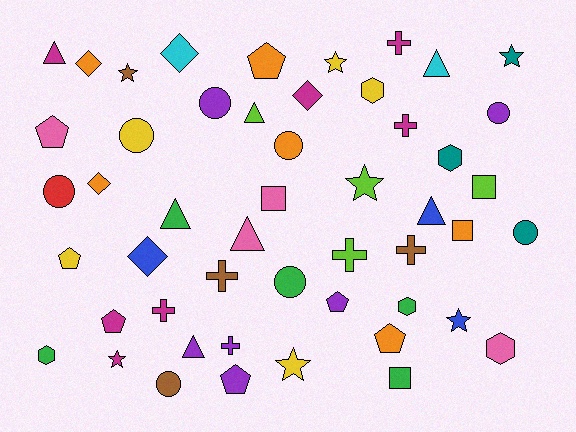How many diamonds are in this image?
There are 5 diamonds.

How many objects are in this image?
There are 50 objects.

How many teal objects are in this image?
There are 3 teal objects.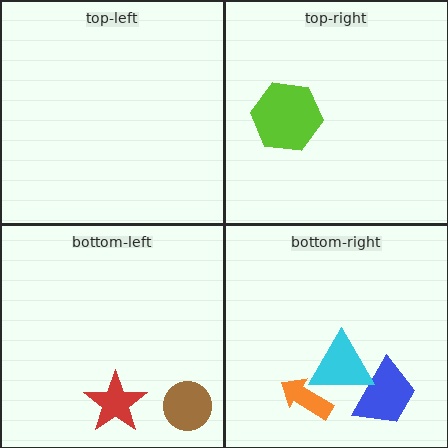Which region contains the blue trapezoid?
The bottom-right region.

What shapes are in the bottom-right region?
The blue trapezoid, the cyan triangle, the orange arrow.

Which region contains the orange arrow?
The bottom-right region.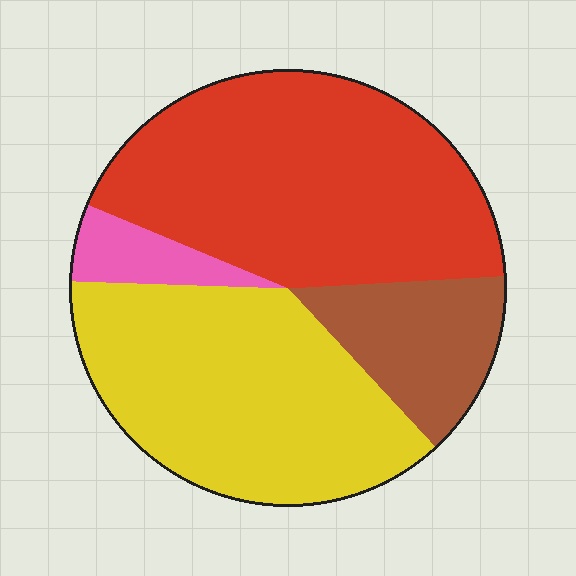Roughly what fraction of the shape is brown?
Brown takes up about one eighth (1/8) of the shape.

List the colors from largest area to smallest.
From largest to smallest: red, yellow, brown, pink.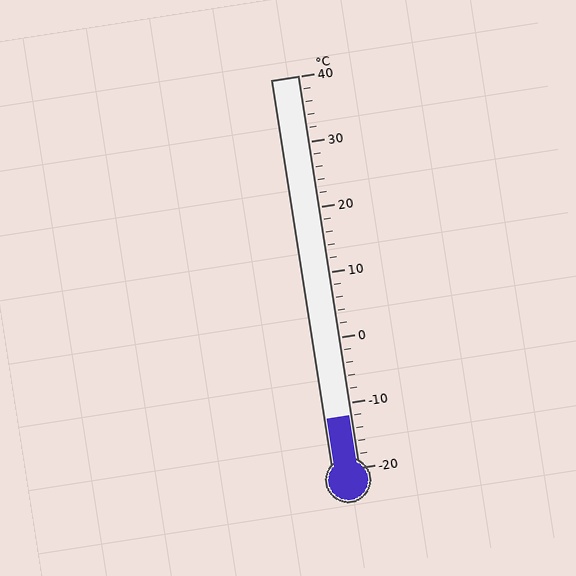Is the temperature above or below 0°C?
The temperature is below 0°C.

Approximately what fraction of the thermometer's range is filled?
The thermometer is filled to approximately 15% of its range.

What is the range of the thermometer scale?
The thermometer scale ranges from -20°C to 40°C.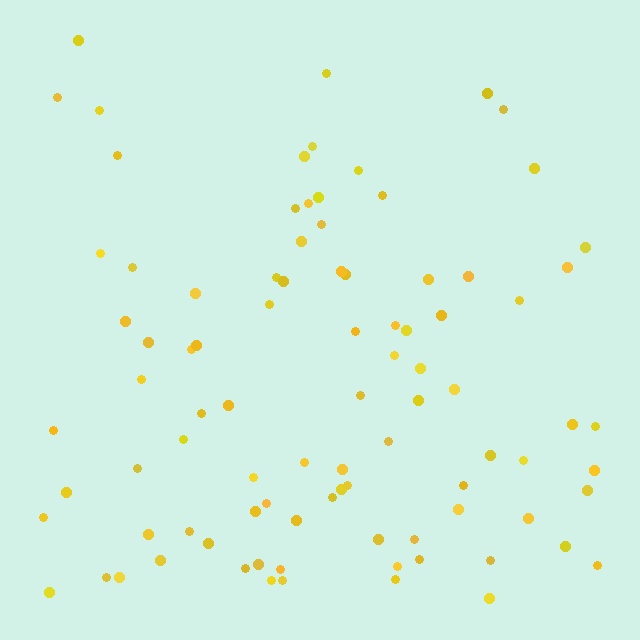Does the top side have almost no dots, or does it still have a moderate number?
Still a moderate number, just noticeably fewer than the bottom.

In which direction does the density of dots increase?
From top to bottom, with the bottom side densest.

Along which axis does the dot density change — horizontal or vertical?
Vertical.